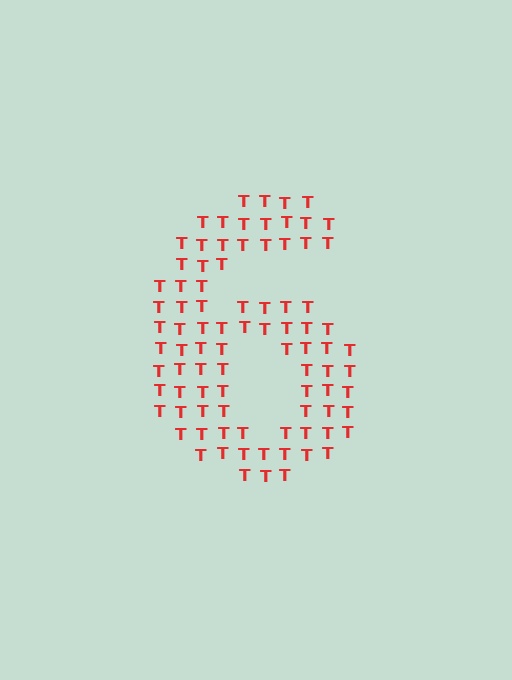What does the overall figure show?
The overall figure shows the digit 6.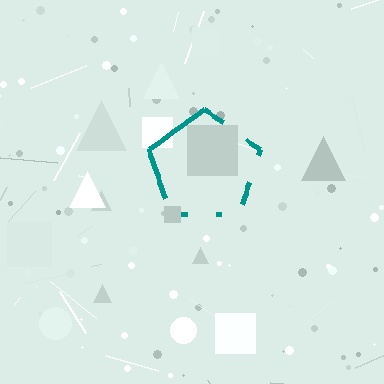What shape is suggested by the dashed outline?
The dashed outline suggests a pentagon.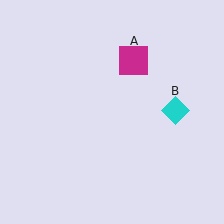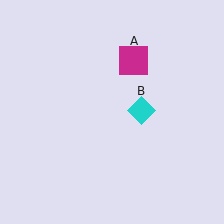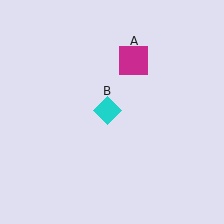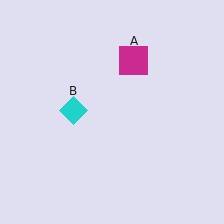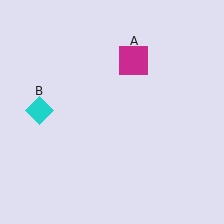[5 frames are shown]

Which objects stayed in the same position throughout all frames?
Magenta square (object A) remained stationary.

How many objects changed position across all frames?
1 object changed position: cyan diamond (object B).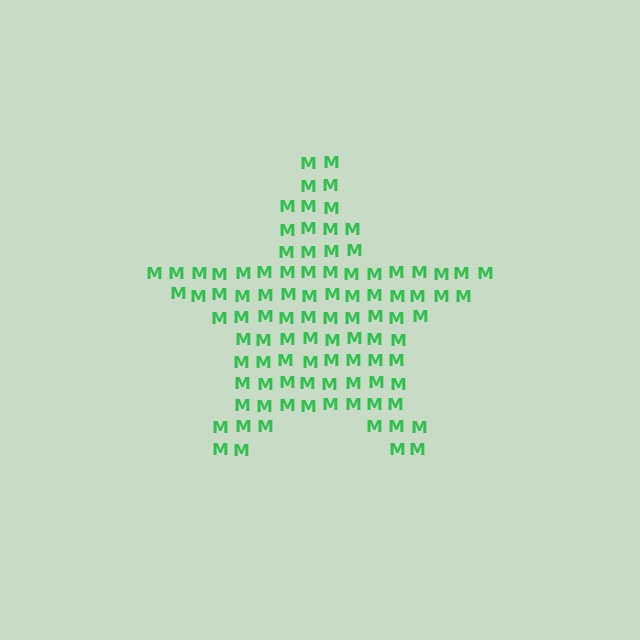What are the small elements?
The small elements are letter M's.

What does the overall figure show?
The overall figure shows a star.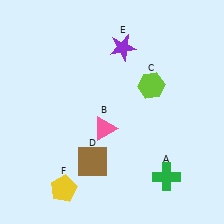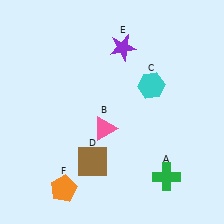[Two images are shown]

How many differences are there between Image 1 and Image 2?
There are 2 differences between the two images.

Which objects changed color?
C changed from lime to cyan. F changed from yellow to orange.